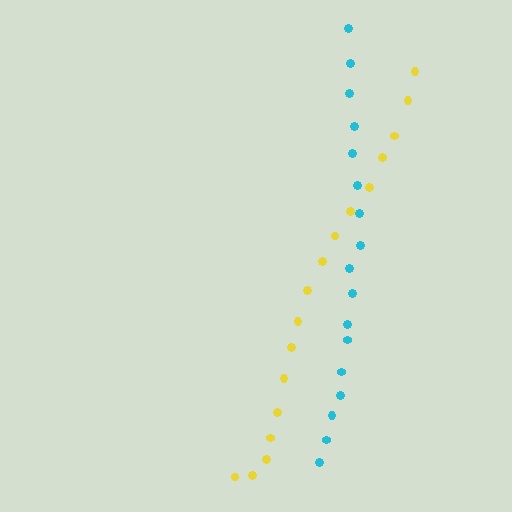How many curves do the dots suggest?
There are 2 distinct paths.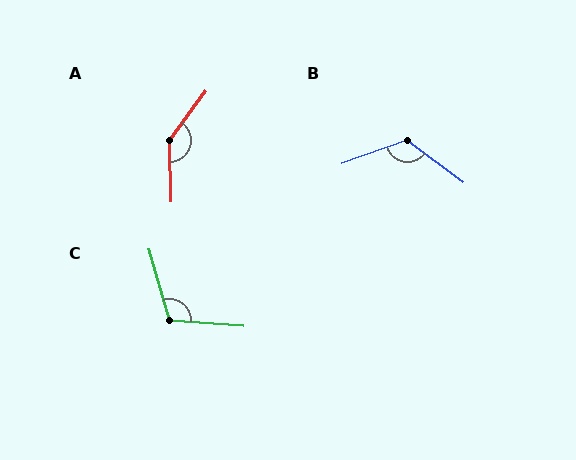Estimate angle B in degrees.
Approximately 123 degrees.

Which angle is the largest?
A, at approximately 142 degrees.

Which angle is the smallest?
C, at approximately 110 degrees.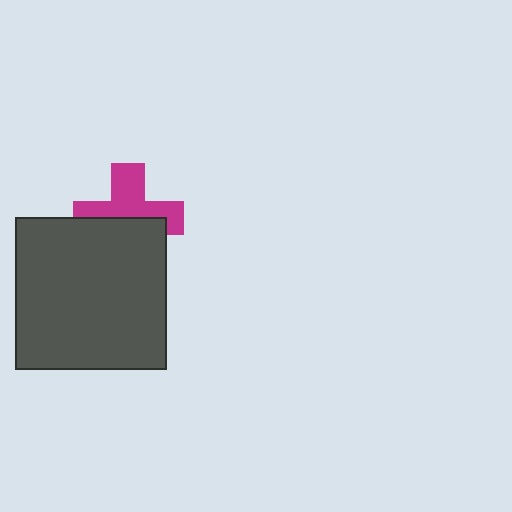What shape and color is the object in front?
The object in front is a dark gray square.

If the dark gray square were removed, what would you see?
You would see the complete magenta cross.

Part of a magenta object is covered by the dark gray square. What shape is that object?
It is a cross.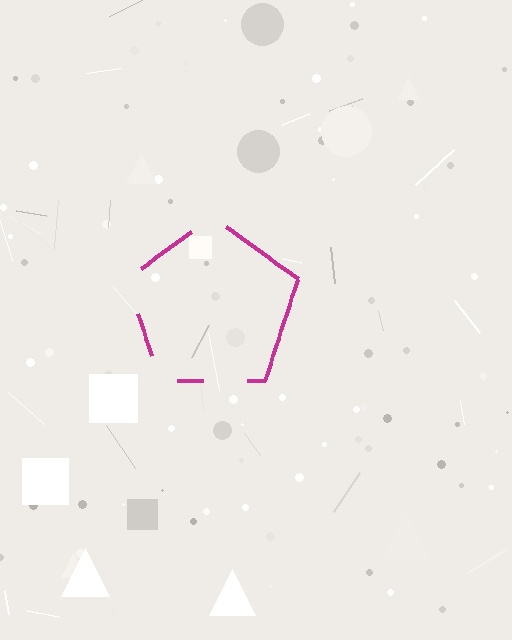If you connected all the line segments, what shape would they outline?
They would outline a pentagon.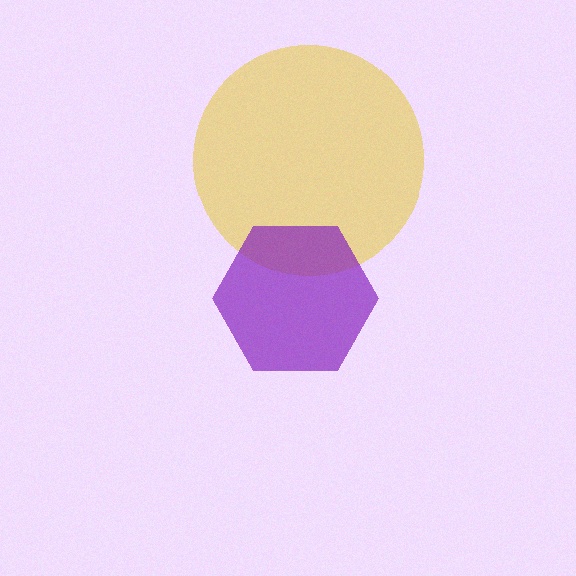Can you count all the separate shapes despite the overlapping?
Yes, there are 2 separate shapes.